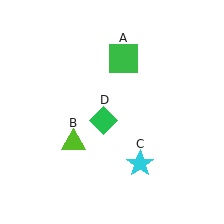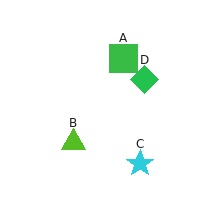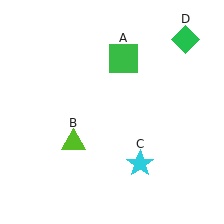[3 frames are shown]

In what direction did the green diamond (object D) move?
The green diamond (object D) moved up and to the right.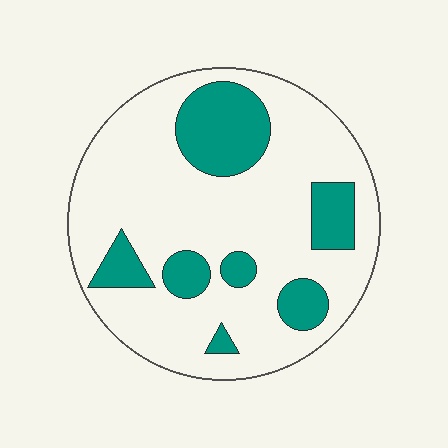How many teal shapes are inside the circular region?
7.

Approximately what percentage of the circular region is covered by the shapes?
Approximately 25%.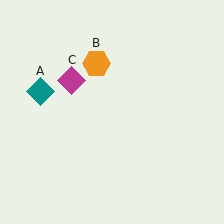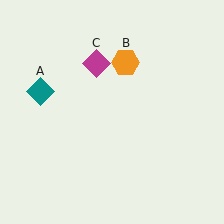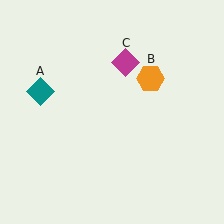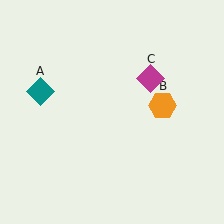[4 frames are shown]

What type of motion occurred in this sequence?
The orange hexagon (object B), magenta diamond (object C) rotated clockwise around the center of the scene.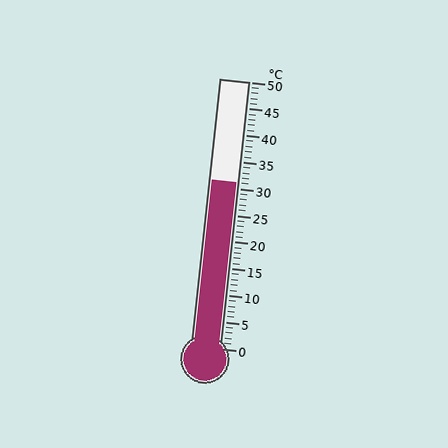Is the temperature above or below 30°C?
The temperature is above 30°C.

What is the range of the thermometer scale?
The thermometer scale ranges from 0°C to 50°C.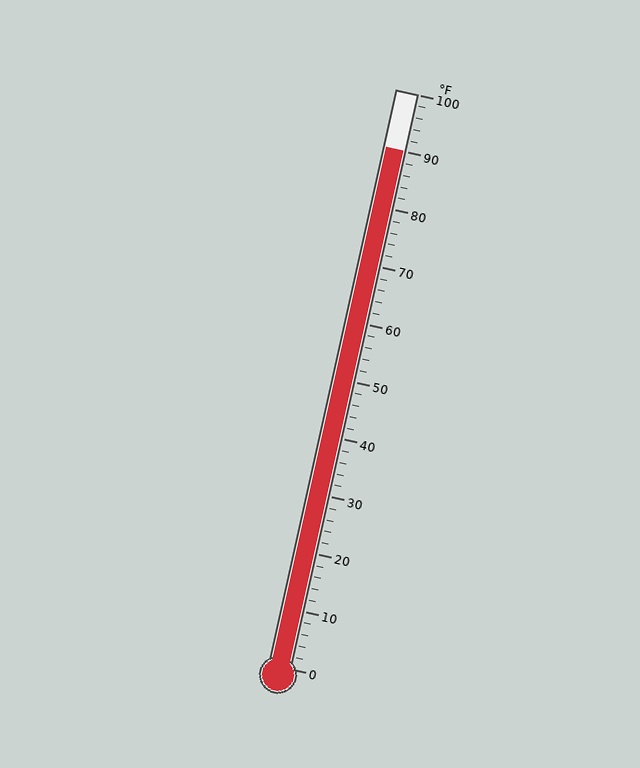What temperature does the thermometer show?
The thermometer shows approximately 90°F.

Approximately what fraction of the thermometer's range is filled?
The thermometer is filled to approximately 90% of its range.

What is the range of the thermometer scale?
The thermometer scale ranges from 0°F to 100°F.